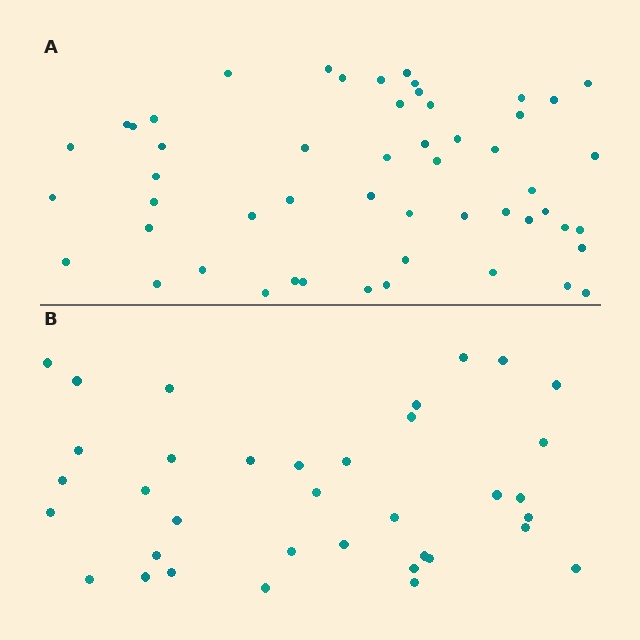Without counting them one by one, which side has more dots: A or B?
Region A (the top region) has more dots.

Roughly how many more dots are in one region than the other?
Region A has approximately 15 more dots than region B.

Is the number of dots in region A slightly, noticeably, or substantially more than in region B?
Region A has substantially more. The ratio is roughly 1.5 to 1.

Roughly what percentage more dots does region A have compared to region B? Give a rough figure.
About 45% more.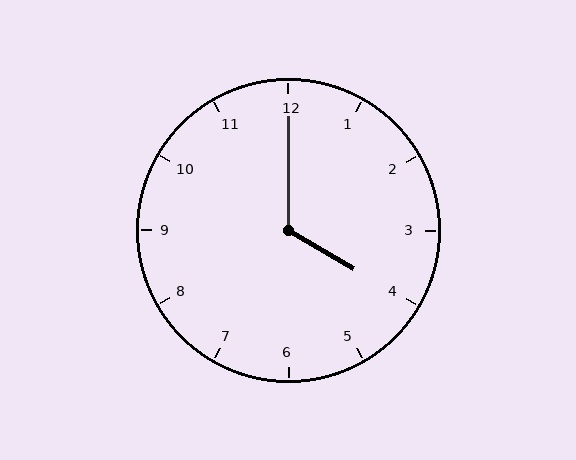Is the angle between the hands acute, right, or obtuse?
It is obtuse.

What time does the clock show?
4:00.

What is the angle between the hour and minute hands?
Approximately 120 degrees.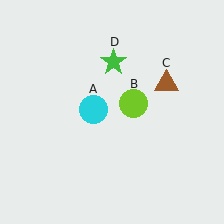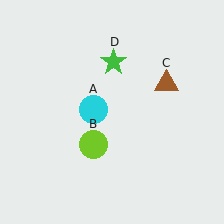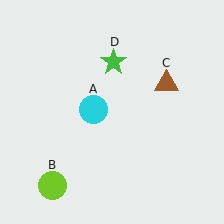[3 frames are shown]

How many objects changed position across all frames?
1 object changed position: lime circle (object B).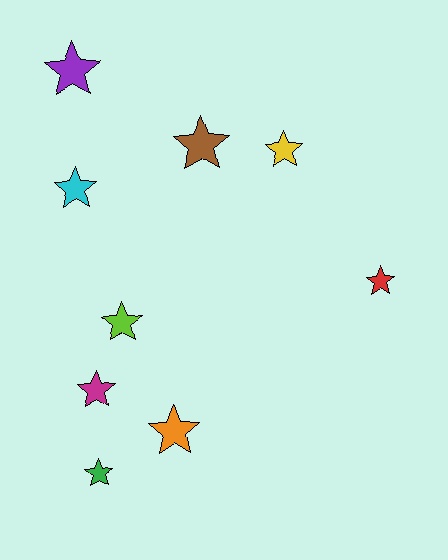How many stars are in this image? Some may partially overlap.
There are 9 stars.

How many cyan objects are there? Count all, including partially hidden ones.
There is 1 cyan object.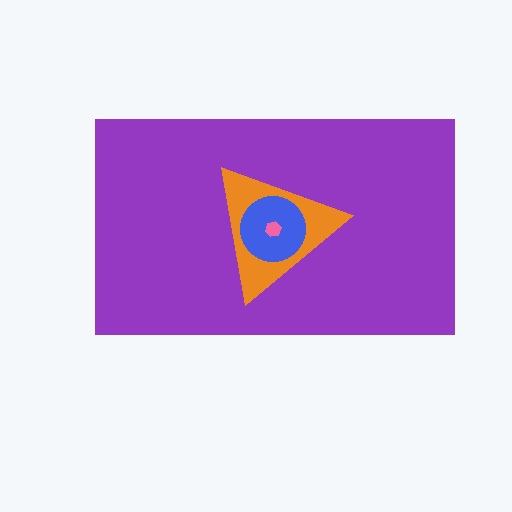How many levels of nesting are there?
4.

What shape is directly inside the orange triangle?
The blue circle.